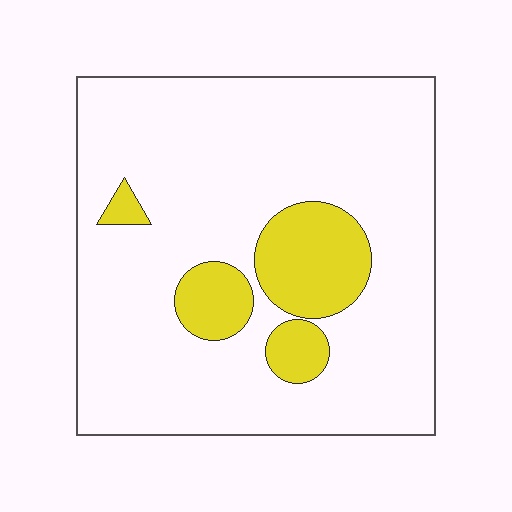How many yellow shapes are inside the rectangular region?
4.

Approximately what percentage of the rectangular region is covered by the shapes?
Approximately 15%.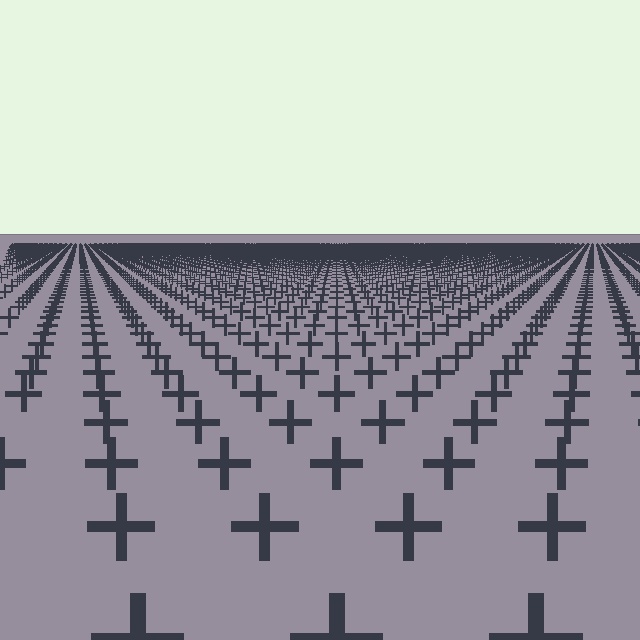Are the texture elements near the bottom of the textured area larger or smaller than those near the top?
Larger. Near the bottom, elements are closer to the viewer and appear at a bigger on-screen size.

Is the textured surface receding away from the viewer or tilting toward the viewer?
The surface is receding away from the viewer. Texture elements get smaller and denser toward the top.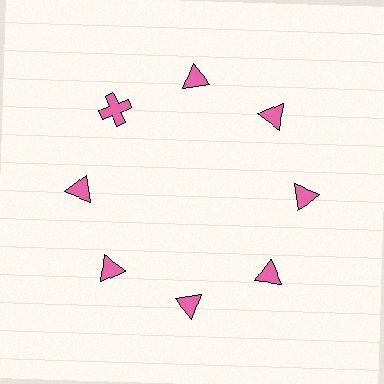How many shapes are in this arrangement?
There are 8 shapes arranged in a ring pattern.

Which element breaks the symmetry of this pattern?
The pink cross at roughly the 10 o'clock position breaks the symmetry. All other shapes are pink triangles.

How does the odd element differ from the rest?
It has a different shape: cross instead of triangle.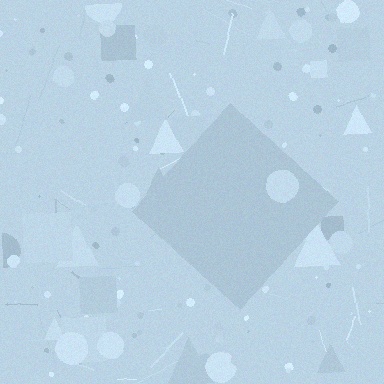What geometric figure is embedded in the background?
A diamond is embedded in the background.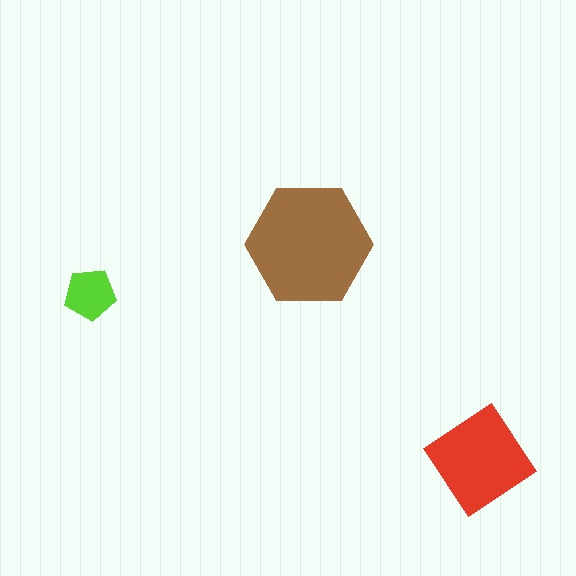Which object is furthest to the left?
The lime pentagon is leftmost.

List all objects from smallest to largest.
The lime pentagon, the red diamond, the brown hexagon.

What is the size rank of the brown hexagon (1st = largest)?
1st.